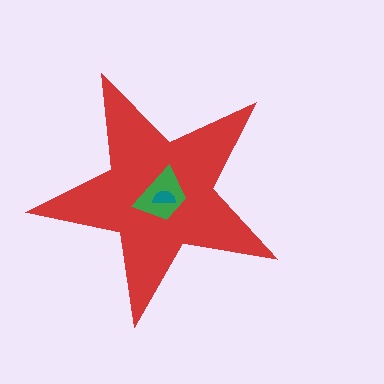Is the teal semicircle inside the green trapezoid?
Yes.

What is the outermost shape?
The red star.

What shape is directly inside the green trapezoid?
The teal semicircle.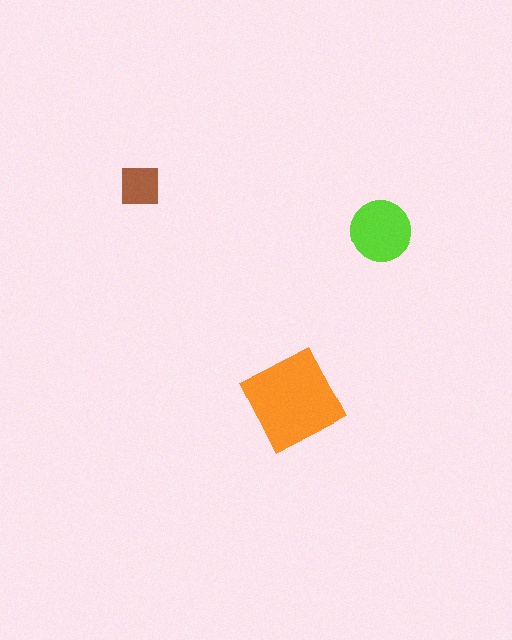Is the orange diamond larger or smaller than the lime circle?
Larger.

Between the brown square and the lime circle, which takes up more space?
The lime circle.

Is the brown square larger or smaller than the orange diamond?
Smaller.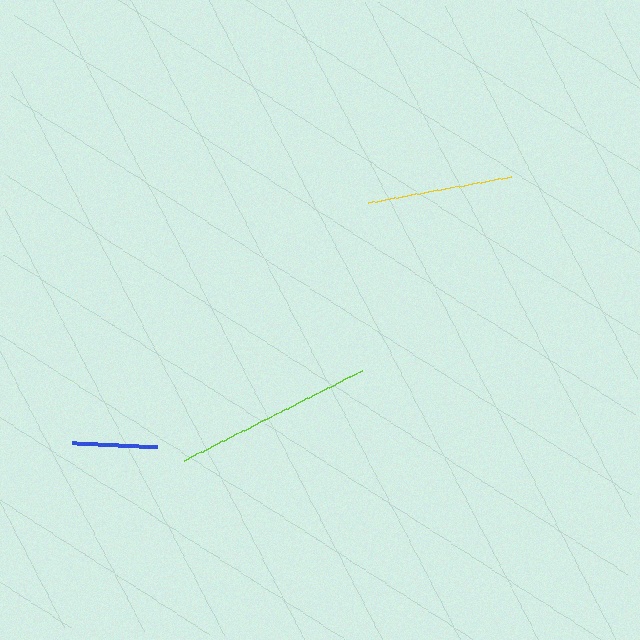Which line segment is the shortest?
The blue line is the shortest at approximately 85 pixels.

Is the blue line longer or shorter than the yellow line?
The yellow line is longer than the blue line.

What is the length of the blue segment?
The blue segment is approximately 85 pixels long.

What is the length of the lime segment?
The lime segment is approximately 199 pixels long.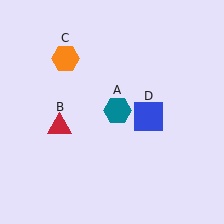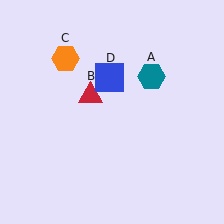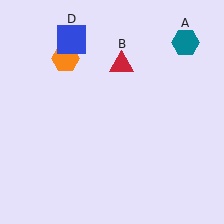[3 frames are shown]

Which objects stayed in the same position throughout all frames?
Orange hexagon (object C) remained stationary.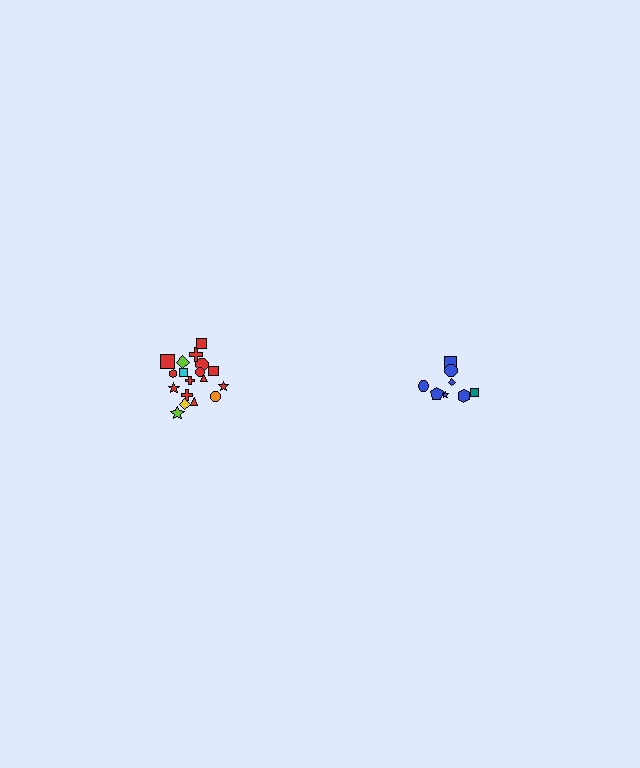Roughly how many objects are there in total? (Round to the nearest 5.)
Roughly 25 objects in total.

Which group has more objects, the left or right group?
The left group.